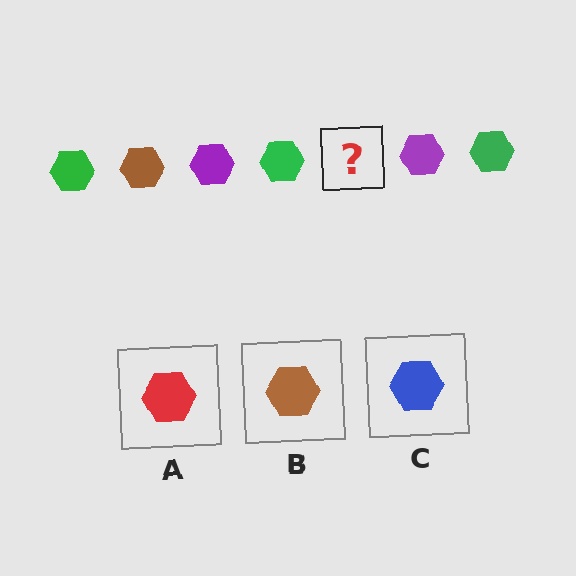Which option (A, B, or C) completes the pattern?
B.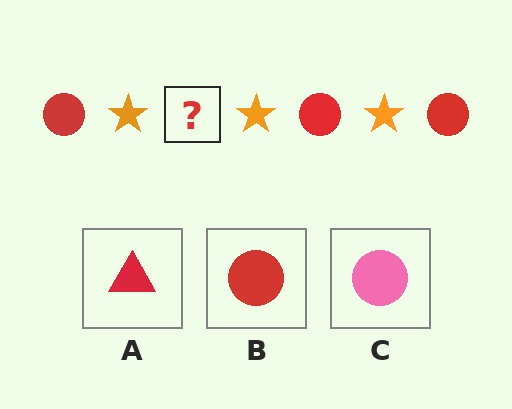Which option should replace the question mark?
Option B.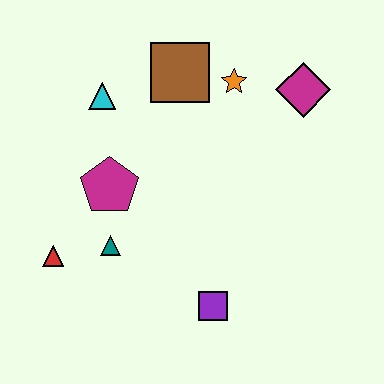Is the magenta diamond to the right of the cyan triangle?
Yes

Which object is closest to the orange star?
The brown square is closest to the orange star.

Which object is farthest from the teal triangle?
The magenta diamond is farthest from the teal triangle.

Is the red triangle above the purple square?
Yes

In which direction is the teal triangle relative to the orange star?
The teal triangle is below the orange star.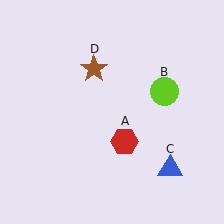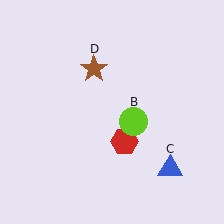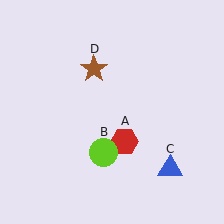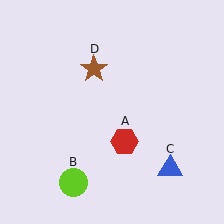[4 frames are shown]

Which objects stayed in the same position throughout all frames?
Red hexagon (object A) and blue triangle (object C) and brown star (object D) remained stationary.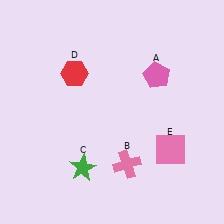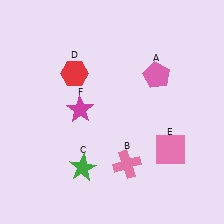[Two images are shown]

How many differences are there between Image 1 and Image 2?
There is 1 difference between the two images.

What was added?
A magenta star (F) was added in Image 2.